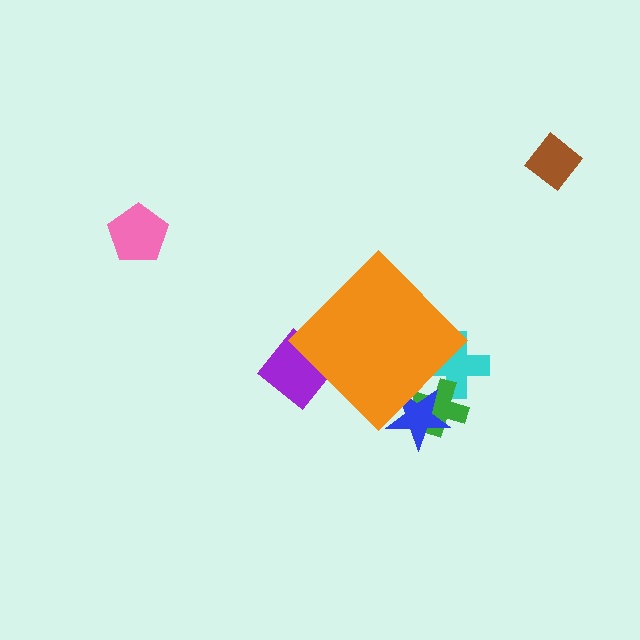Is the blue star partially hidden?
Yes, the blue star is partially hidden behind the orange diamond.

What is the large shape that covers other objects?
An orange diamond.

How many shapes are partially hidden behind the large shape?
4 shapes are partially hidden.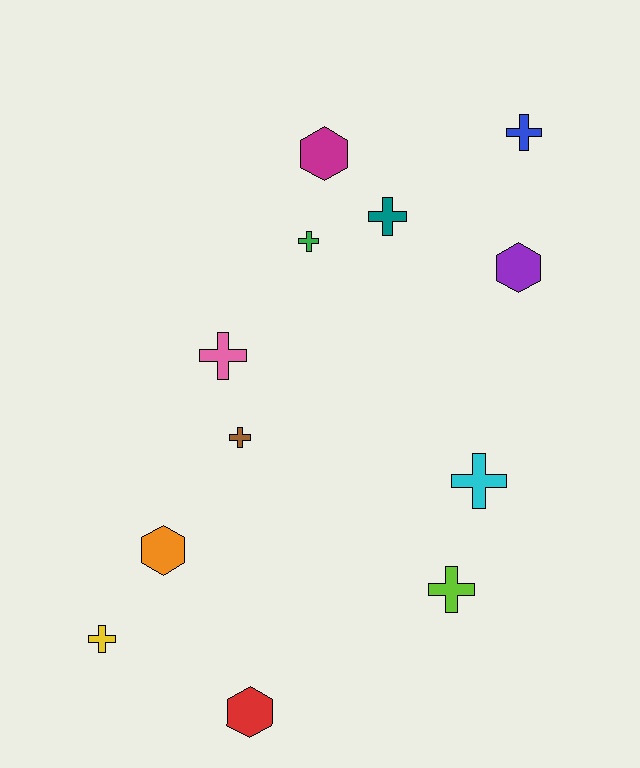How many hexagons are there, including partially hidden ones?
There are 4 hexagons.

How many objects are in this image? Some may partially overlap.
There are 12 objects.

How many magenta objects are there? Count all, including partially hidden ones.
There is 1 magenta object.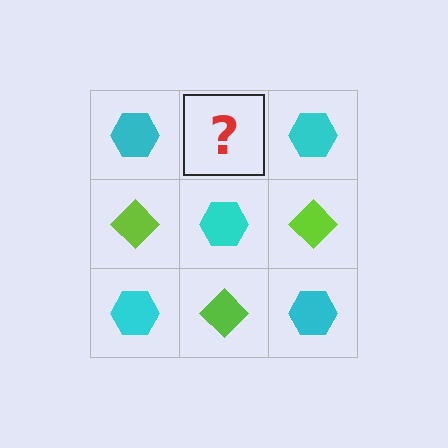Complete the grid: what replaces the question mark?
The question mark should be replaced with a lime diamond.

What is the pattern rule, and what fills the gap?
The rule is that it alternates cyan hexagon and lime diamond in a checkerboard pattern. The gap should be filled with a lime diamond.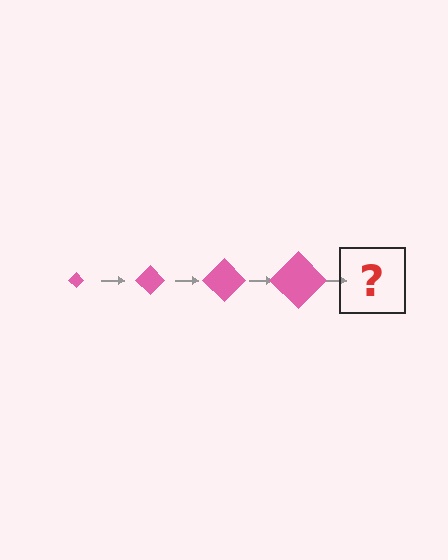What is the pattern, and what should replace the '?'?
The pattern is that the diamond gets progressively larger each step. The '?' should be a pink diamond, larger than the previous one.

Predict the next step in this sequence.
The next step is a pink diamond, larger than the previous one.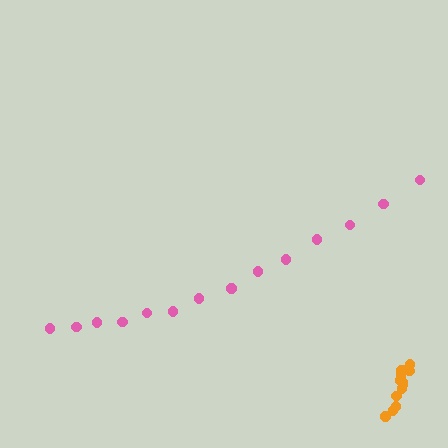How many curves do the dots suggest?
There are 2 distinct paths.